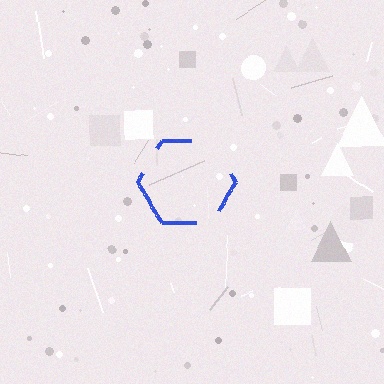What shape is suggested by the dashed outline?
The dashed outline suggests a hexagon.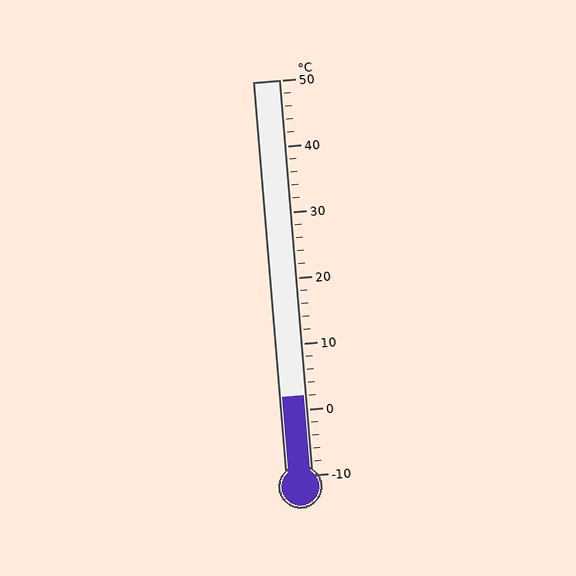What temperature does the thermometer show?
The thermometer shows approximately 2°C.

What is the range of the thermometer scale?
The thermometer scale ranges from -10°C to 50°C.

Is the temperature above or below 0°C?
The temperature is above 0°C.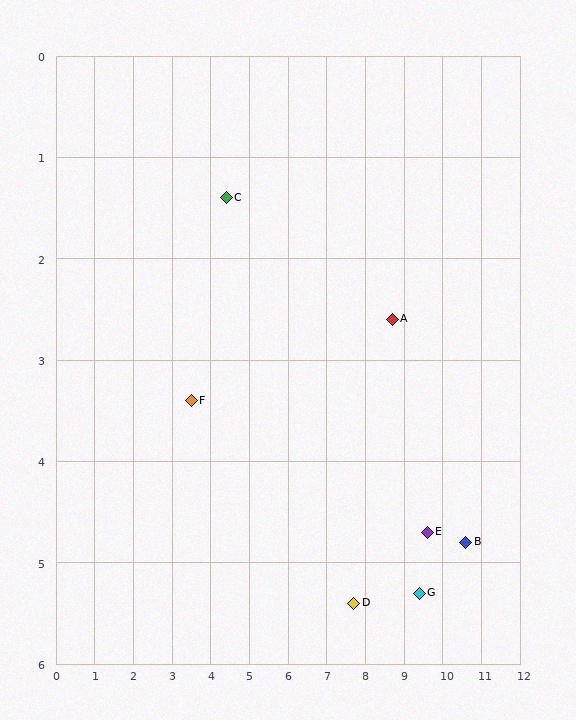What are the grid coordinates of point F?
Point F is at approximately (3.5, 3.4).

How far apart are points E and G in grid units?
Points E and G are about 0.6 grid units apart.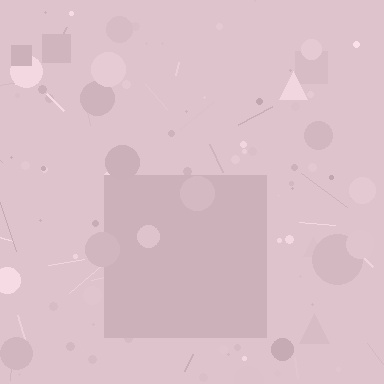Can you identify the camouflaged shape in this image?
The camouflaged shape is a square.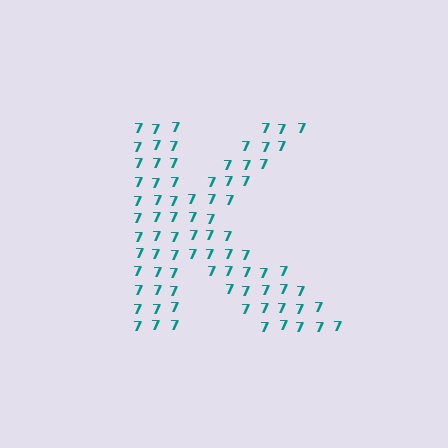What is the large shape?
The large shape is the letter K.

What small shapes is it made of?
It is made of small digit 7's.